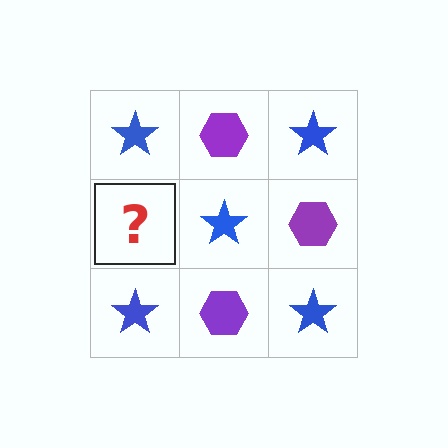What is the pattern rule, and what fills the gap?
The rule is that it alternates blue star and purple hexagon in a checkerboard pattern. The gap should be filled with a purple hexagon.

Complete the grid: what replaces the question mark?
The question mark should be replaced with a purple hexagon.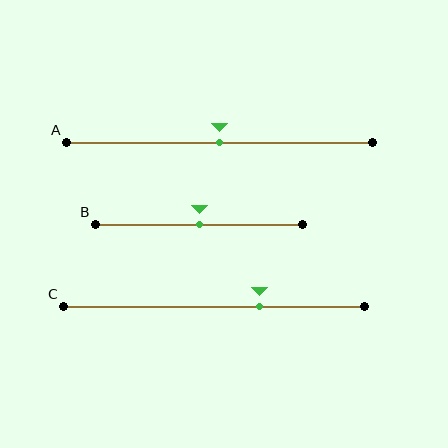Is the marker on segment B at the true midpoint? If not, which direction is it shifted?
Yes, the marker on segment B is at the true midpoint.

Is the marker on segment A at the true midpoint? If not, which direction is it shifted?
Yes, the marker on segment A is at the true midpoint.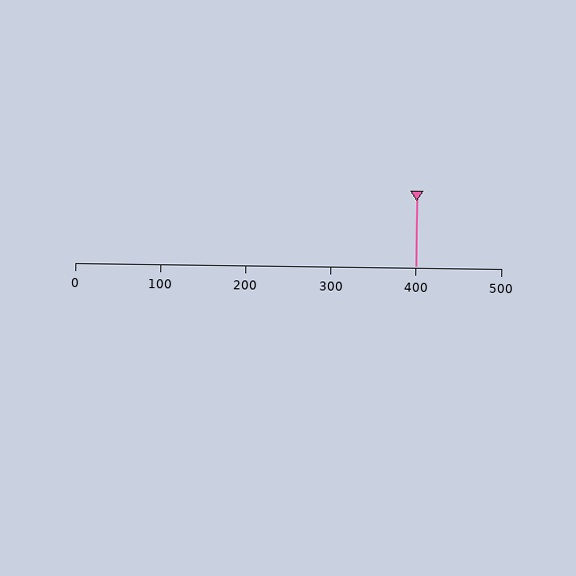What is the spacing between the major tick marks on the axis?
The major ticks are spaced 100 apart.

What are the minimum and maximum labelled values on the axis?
The axis runs from 0 to 500.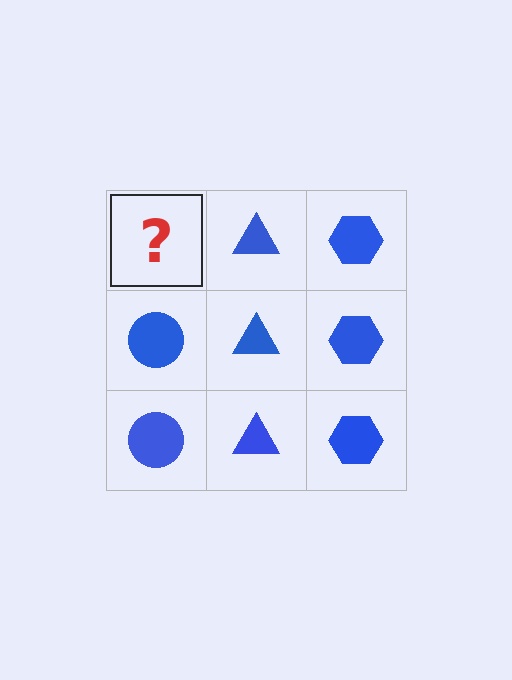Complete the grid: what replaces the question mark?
The question mark should be replaced with a blue circle.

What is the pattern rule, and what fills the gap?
The rule is that each column has a consistent shape. The gap should be filled with a blue circle.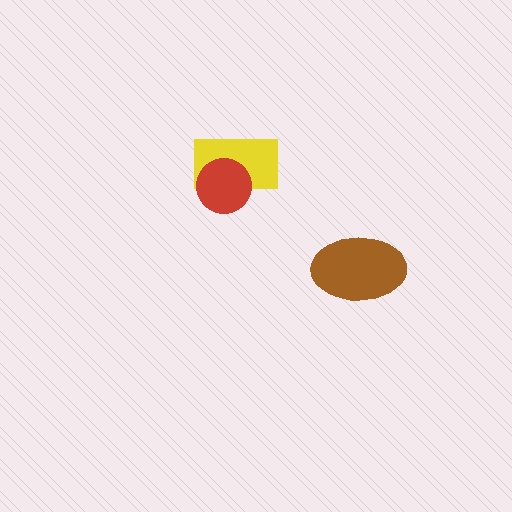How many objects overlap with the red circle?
1 object overlaps with the red circle.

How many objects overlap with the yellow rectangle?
1 object overlaps with the yellow rectangle.